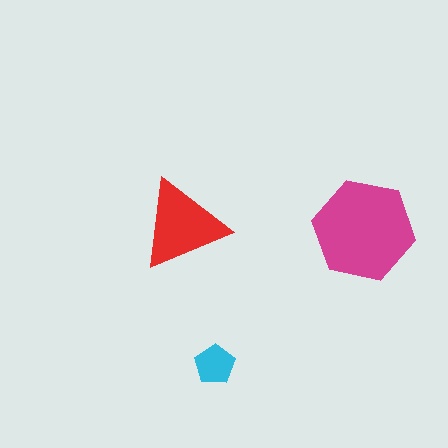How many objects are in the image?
There are 3 objects in the image.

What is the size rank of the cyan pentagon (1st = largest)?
3rd.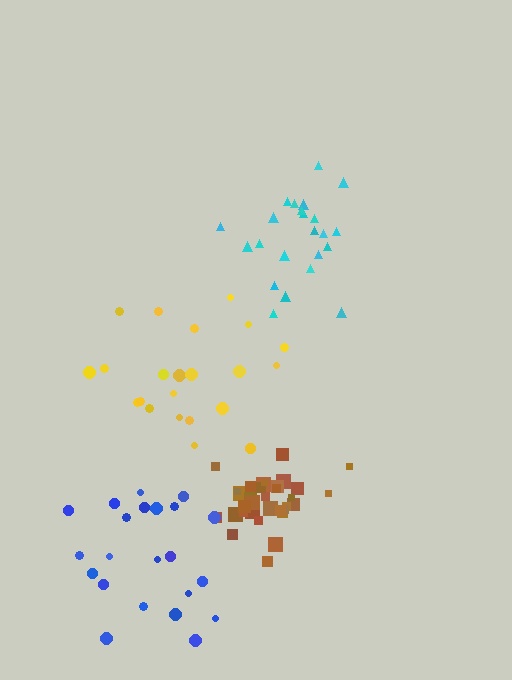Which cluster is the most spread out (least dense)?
Blue.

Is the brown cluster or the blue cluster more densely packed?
Brown.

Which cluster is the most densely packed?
Brown.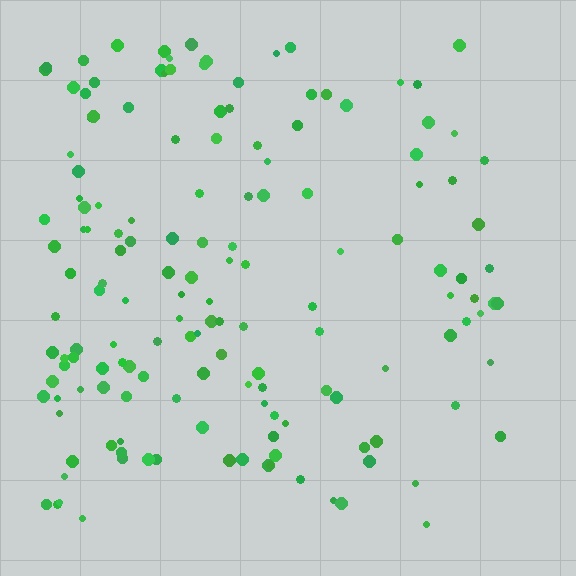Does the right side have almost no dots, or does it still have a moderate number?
Still a moderate number, just noticeably fewer than the left.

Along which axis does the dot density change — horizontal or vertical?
Horizontal.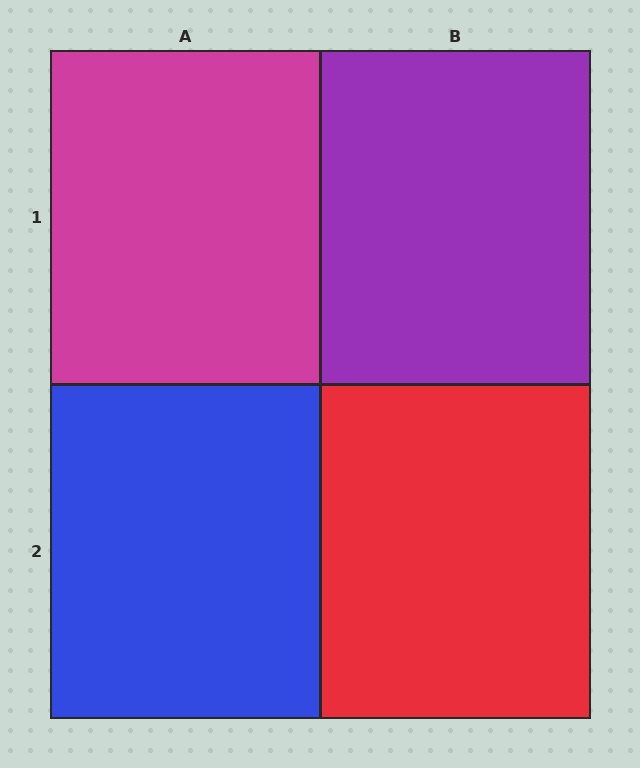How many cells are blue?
1 cell is blue.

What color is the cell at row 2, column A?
Blue.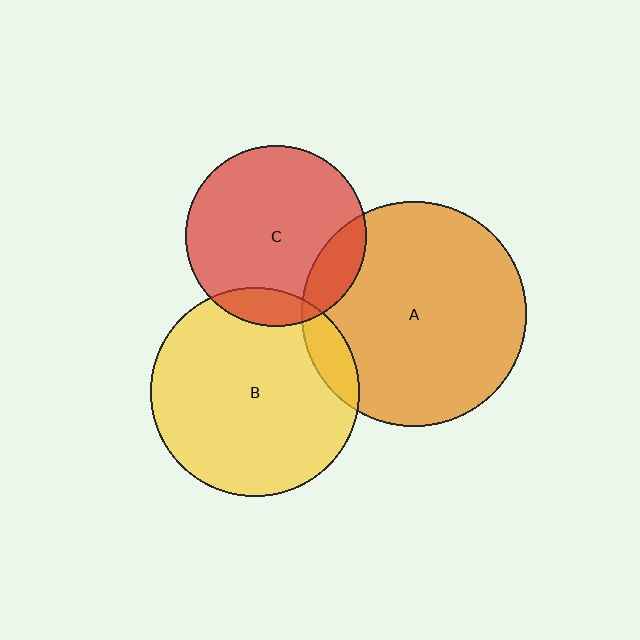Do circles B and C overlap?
Yes.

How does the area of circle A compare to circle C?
Approximately 1.5 times.